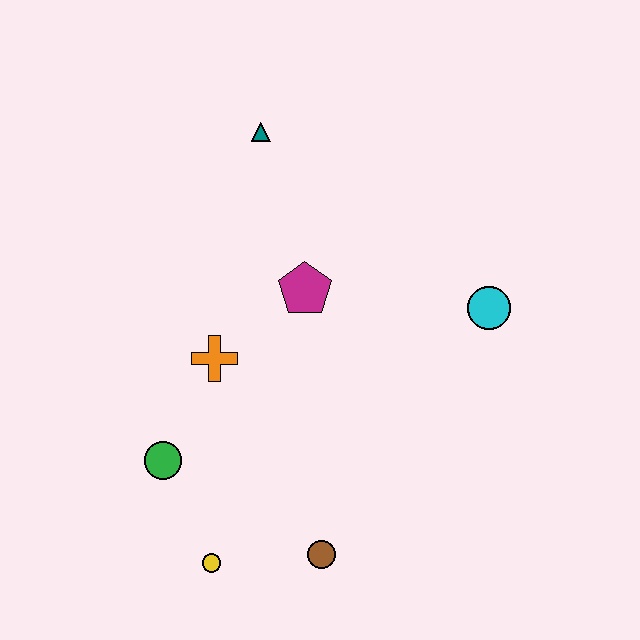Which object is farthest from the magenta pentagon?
The yellow circle is farthest from the magenta pentagon.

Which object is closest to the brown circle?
The yellow circle is closest to the brown circle.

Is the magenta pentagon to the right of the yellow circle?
Yes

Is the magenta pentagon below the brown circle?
No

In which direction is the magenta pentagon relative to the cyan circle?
The magenta pentagon is to the left of the cyan circle.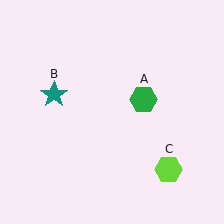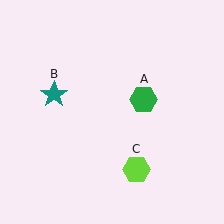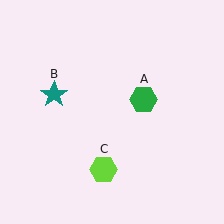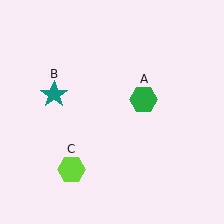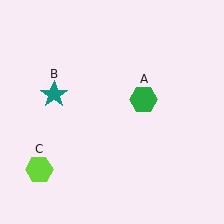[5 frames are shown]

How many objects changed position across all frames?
1 object changed position: lime hexagon (object C).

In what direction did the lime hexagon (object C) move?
The lime hexagon (object C) moved left.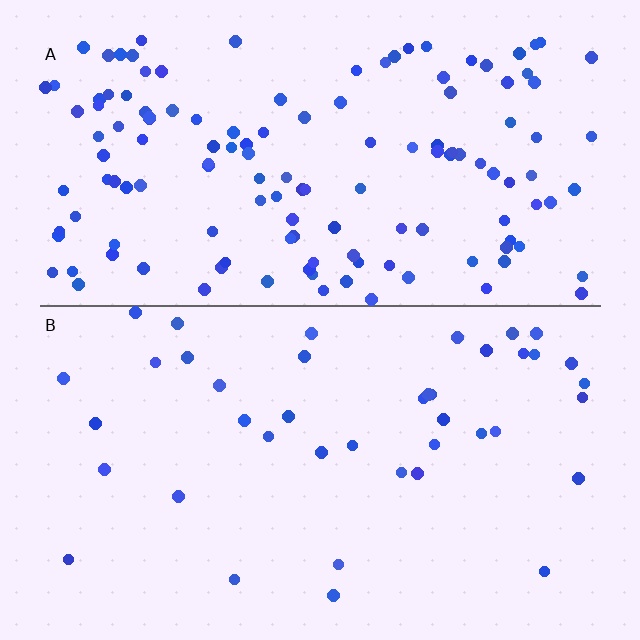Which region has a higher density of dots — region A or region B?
A (the top).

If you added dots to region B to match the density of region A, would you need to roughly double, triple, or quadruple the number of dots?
Approximately triple.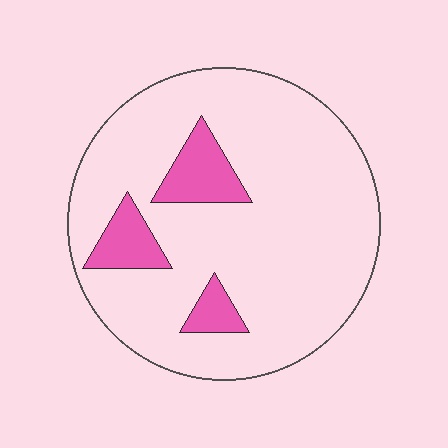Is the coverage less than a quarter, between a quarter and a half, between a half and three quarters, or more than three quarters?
Less than a quarter.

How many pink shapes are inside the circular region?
3.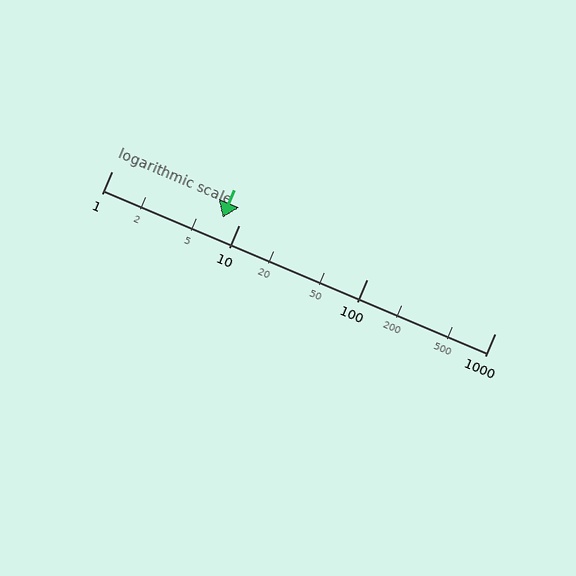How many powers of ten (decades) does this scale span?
The scale spans 3 decades, from 1 to 1000.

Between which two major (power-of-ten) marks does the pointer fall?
The pointer is between 1 and 10.